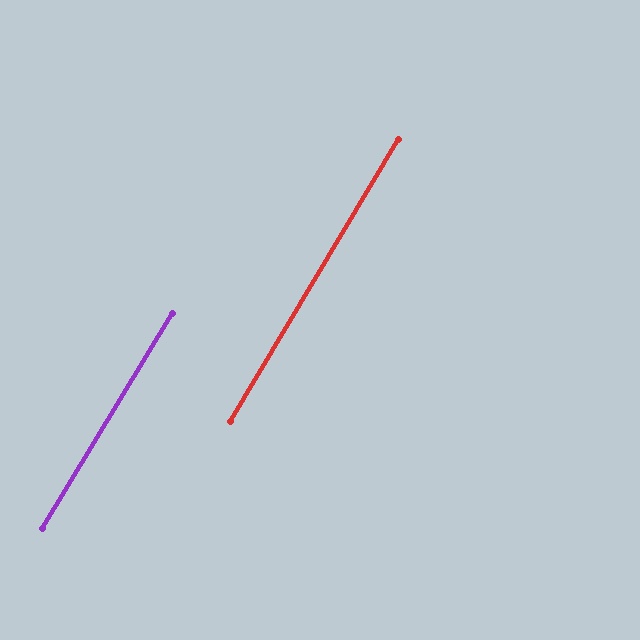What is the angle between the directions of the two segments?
Approximately 0 degrees.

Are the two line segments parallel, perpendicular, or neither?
Parallel — their directions differ by only 0.3°.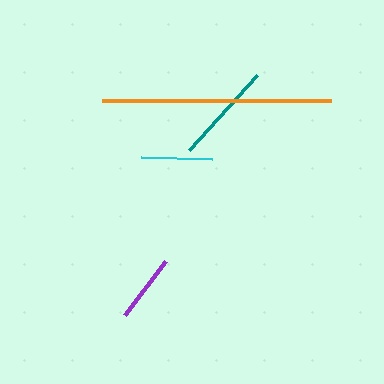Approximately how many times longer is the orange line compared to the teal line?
The orange line is approximately 2.3 times the length of the teal line.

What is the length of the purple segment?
The purple segment is approximately 68 pixels long.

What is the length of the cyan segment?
The cyan segment is approximately 70 pixels long.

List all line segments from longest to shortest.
From longest to shortest: orange, teal, cyan, purple.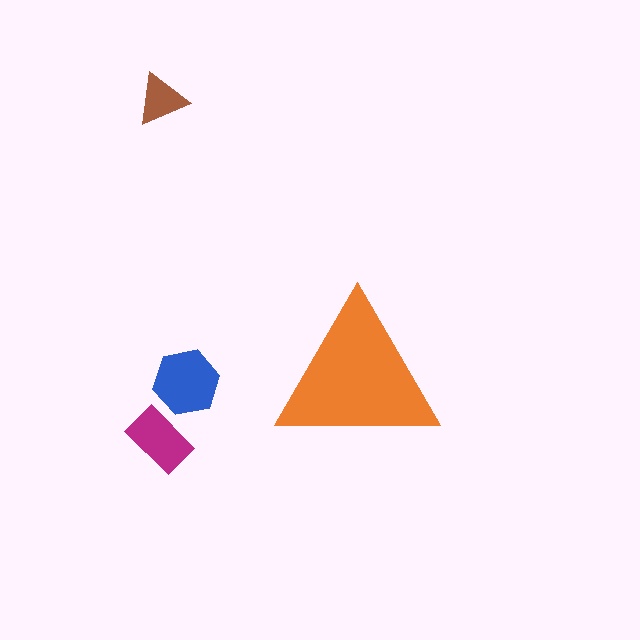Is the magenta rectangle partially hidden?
No, the magenta rectangle is fully visible.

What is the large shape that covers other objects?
An orange triangle.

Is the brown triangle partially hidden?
No, the brown triangle is fully visible.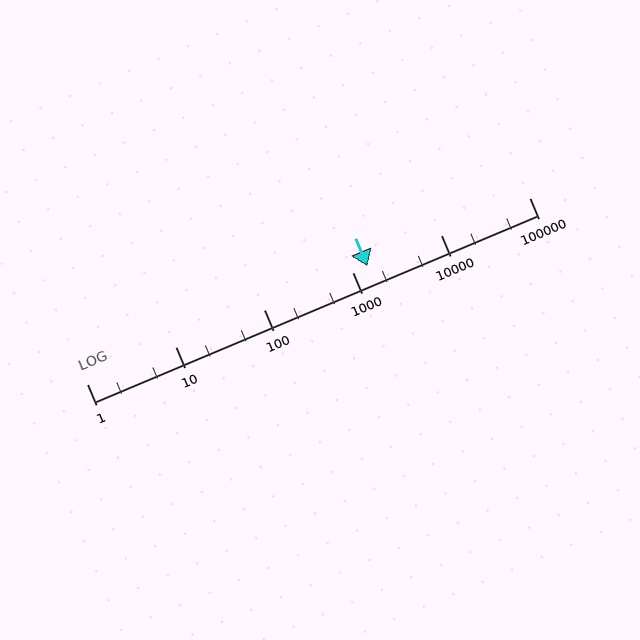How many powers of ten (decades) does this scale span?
The scale spans 5 decades, from 1 to 100000.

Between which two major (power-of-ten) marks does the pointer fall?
The pointer is between 1000 and 10000.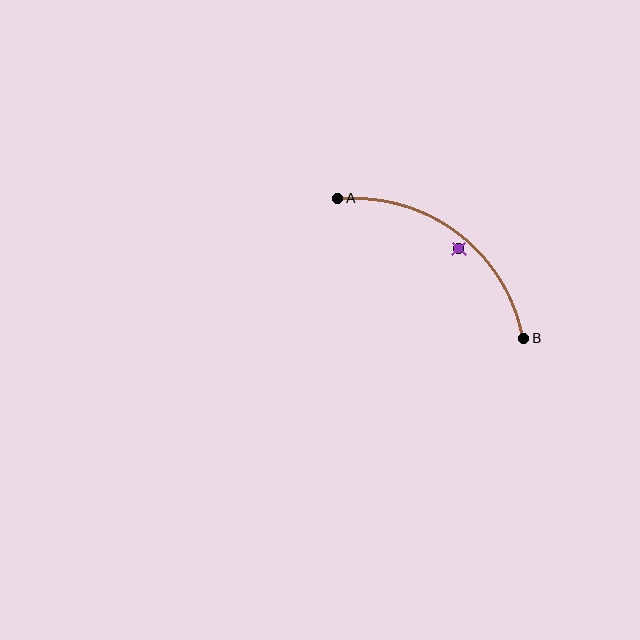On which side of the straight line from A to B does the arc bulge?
The arc bulges above and to the right of the straight line connecting A and B.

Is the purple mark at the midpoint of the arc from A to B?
No — the purple mark does not lie on the arc at all. It sits slightly inside the curve.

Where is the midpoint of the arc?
The arc midpoint is the point on the curve farthest from the straight line joining A and B. It sits above and to the right of that line.